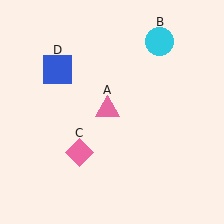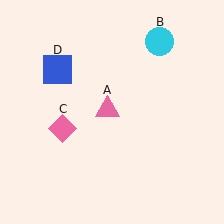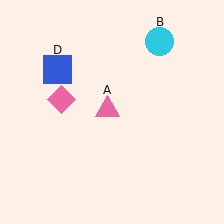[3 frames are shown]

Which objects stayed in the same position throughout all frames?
Pink triangle (object A) and cyan circle (object B) and blue square (object D) remained stationary.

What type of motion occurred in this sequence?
The pink diamond (object C) rotated clockwise around the center of the scene.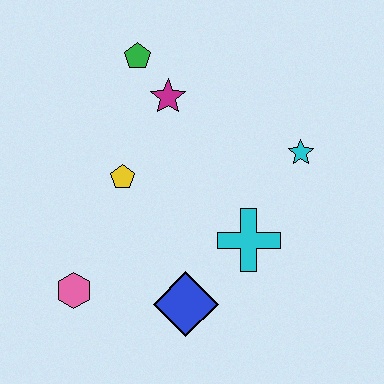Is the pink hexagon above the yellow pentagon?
No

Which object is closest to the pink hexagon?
The blue diamond is closest to the pink hexagon.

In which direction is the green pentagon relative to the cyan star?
The green pentagon is to the left of the cyan star.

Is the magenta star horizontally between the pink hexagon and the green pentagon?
No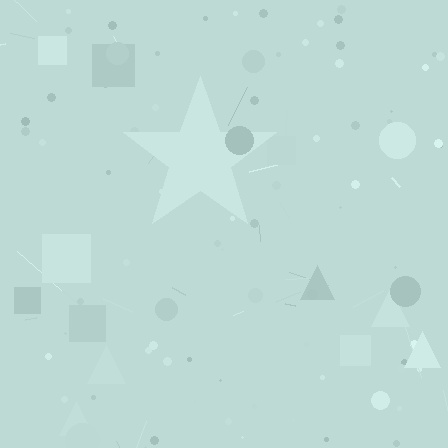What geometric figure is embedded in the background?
A star is embedded in the background.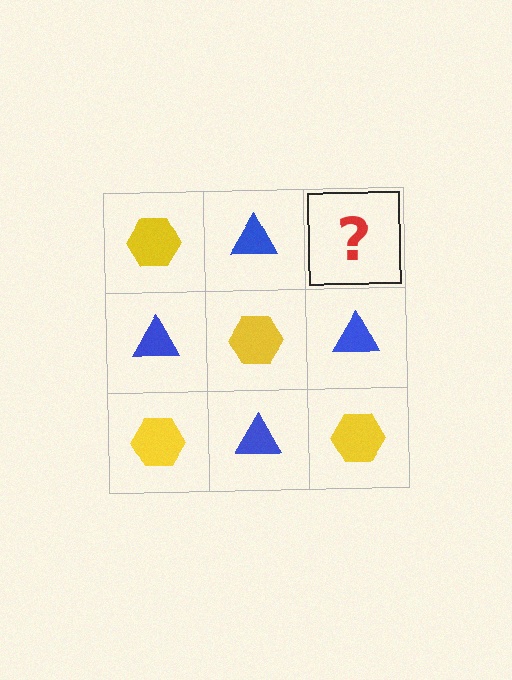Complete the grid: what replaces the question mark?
The question mark should be replaced with a yellow hexagon.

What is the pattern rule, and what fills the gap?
The rule is that it alternates yellow hexagon and blue triangle in a checkerboard pattern. The gap should be filled with a yellow hexagon.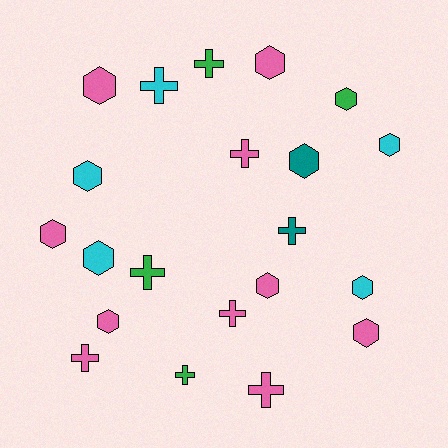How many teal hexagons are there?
There is 1 teal hexagon.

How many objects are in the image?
There are 21 objects.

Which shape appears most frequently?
Hexagon, with 12 objects.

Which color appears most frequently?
Pink, with 10 objects.